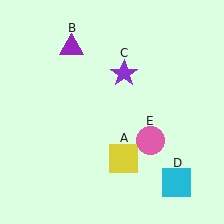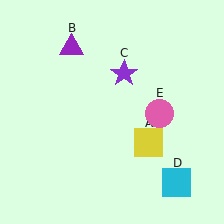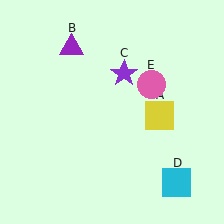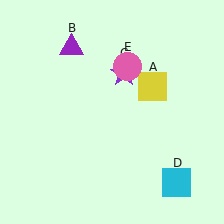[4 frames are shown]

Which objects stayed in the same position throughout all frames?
Purple triangle (object B) and purple star (object C) and cyan square (object D) remained stationary.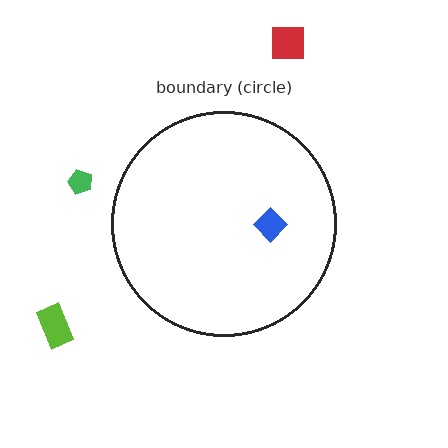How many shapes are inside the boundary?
1 inside, 3 outside.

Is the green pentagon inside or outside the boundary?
Outside.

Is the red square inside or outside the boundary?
Outside.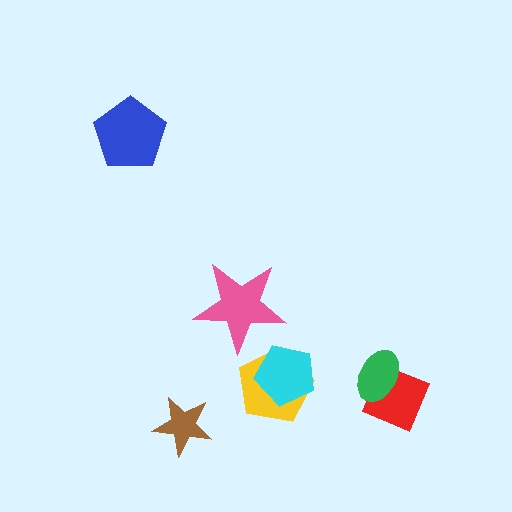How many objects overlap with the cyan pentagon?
1 object overlaps with the cyan pentagon.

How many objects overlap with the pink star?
0 objects overlap with the pink star.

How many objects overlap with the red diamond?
1 object overlaps with the red diamond.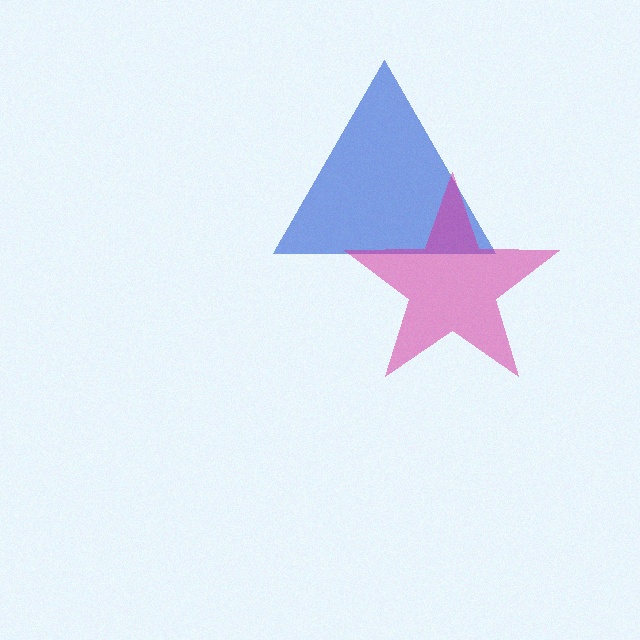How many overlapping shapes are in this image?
There are 2 overlapping shapes in the image.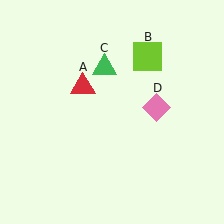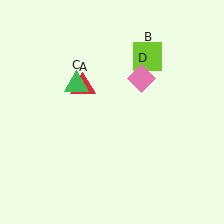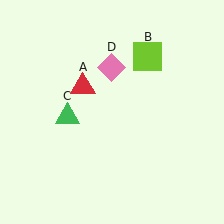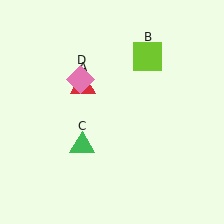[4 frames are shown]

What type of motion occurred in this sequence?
The green triangle (object C), pink diamond (object D) rotated counterclockwise around the center of the scene.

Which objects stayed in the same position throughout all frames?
Red triangle (object A) and lime square (object B) remained stationary.